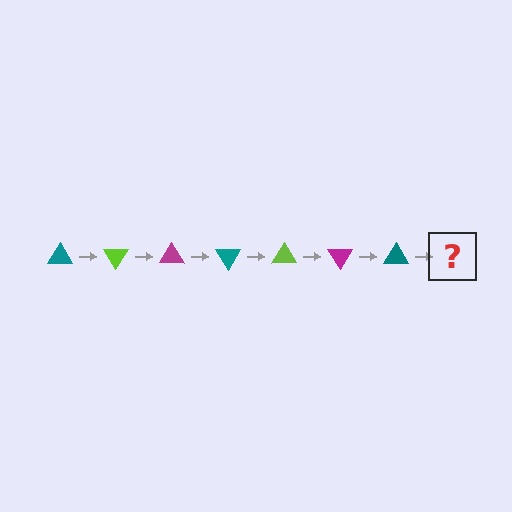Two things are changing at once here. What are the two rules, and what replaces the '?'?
The two rules are that it rotates 60 degrees each step and the color cycles through teal, lime, and magenta. The '?' should be a lime triangle, rotated 420 degrees from the start.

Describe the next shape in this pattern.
It should be a lime triangle, rotated 420 degrees from the start.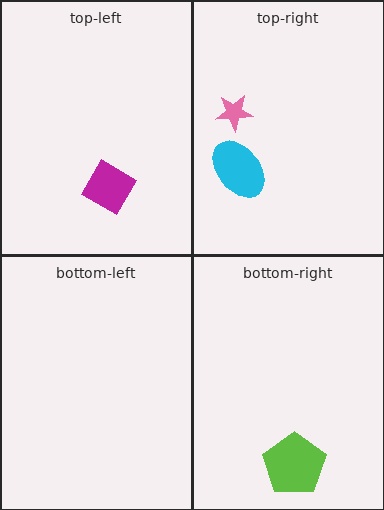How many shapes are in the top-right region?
2.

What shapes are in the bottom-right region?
The lime pentagon.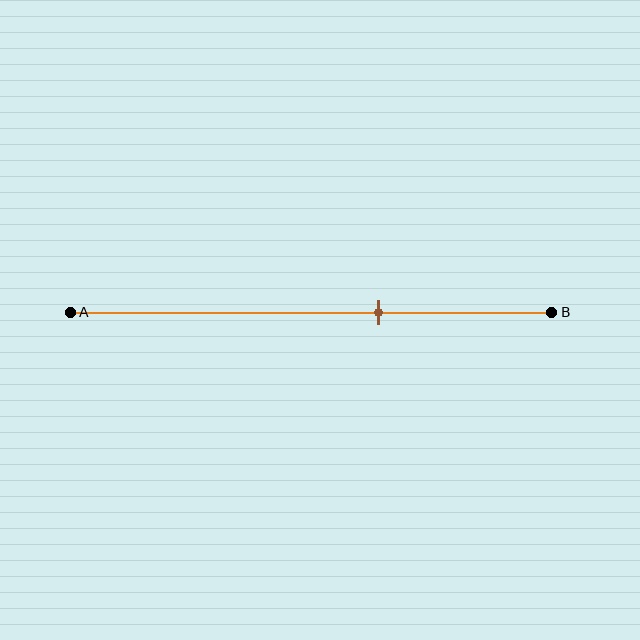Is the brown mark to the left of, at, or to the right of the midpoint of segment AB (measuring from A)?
The brown mark is to the right of the midpoint of segment AB.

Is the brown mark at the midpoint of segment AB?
No, the mark is at about 65% from A, not at the 50% midpoint.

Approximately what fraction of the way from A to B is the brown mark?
The brown mark is approximately 65% of the way from A to B.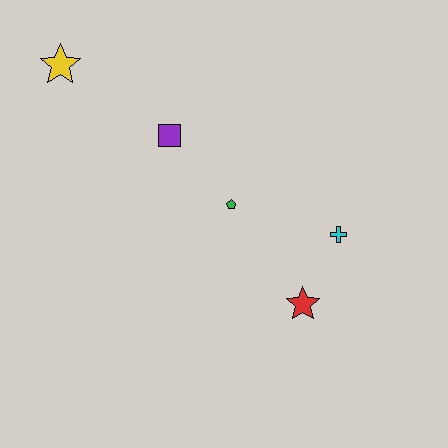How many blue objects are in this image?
There are no blue objects.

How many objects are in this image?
There are 5 objects.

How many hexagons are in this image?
There are no hexagons.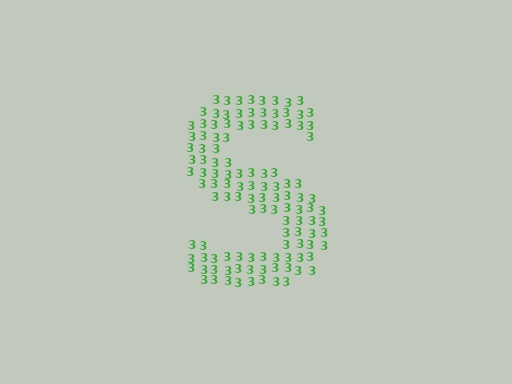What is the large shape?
The large shape is the letter S.